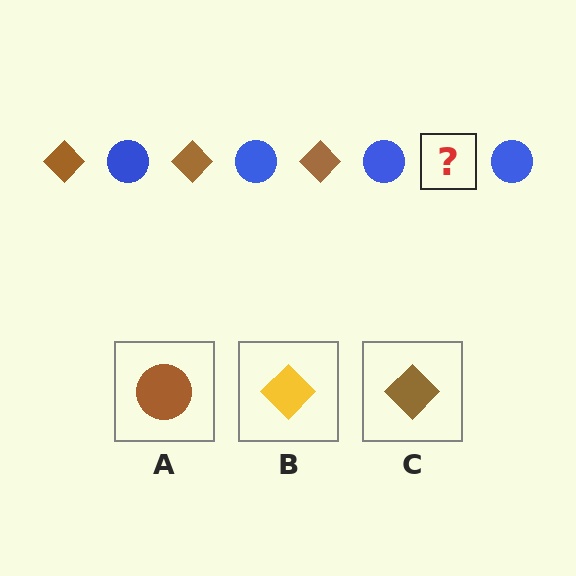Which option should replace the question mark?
Option C.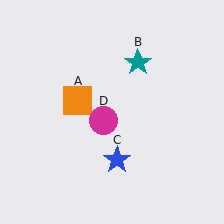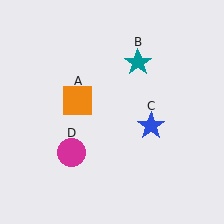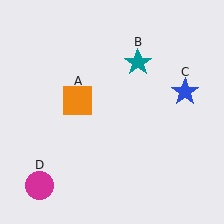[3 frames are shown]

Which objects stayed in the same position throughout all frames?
Orange square (object A) and teal star (object B) remained stationary.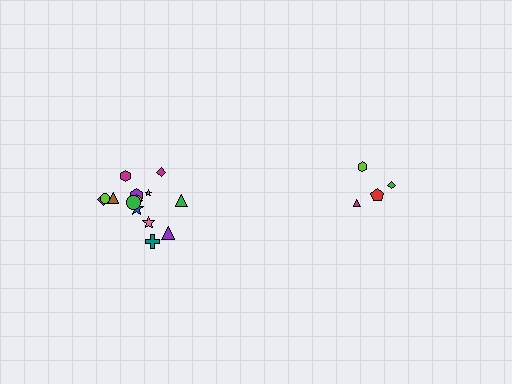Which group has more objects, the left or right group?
The left group.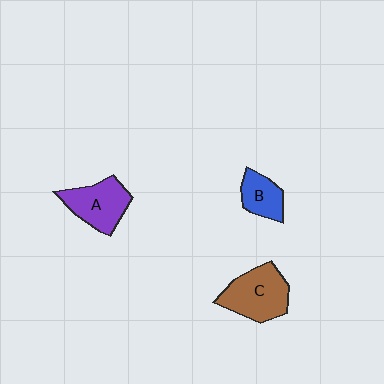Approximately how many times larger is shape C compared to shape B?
Approximately 1.8 times.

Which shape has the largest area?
Shape C (brown).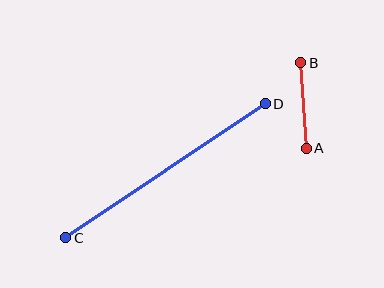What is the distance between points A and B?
The distance is approximately 86 pixels.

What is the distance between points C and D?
The distance is approximately 240 pixels.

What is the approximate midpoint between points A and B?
The midpoint is at approximately (303, 106) pixels.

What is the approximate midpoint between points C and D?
The midpoint is at approximately (165, 171) pixels.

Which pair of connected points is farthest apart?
Points C and D are farthest apart.